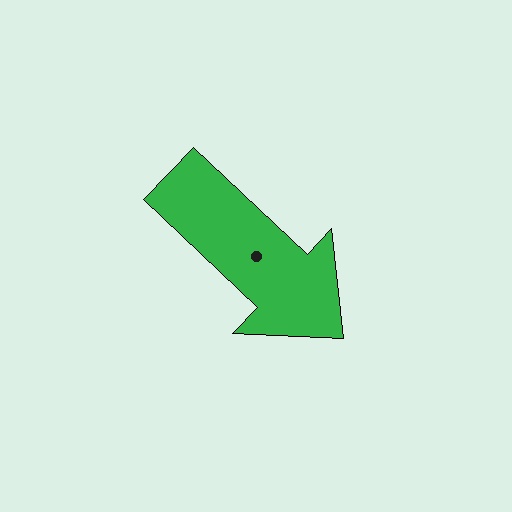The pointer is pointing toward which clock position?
Roughly 4 o'clock.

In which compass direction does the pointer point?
Southeast.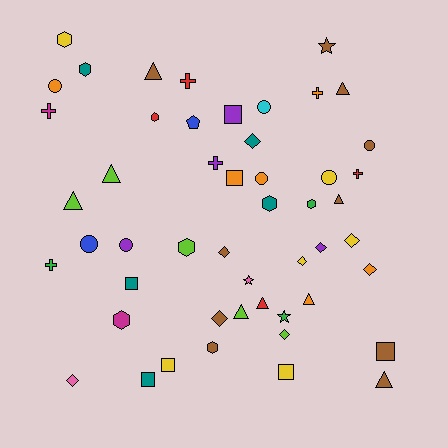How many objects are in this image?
There are 50 objects.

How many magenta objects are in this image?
There are 2 magenta objects.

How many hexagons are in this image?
There are 8 hexagons.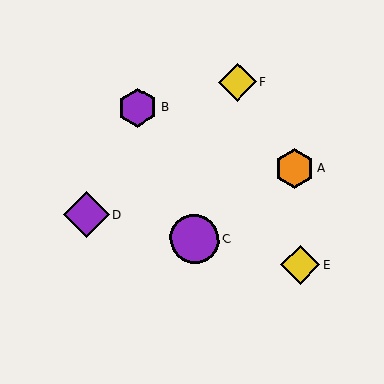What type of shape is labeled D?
Shape D is a purple diamond.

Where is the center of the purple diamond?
The center of the purple diamond is at (86, 215).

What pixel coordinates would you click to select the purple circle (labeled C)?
Click at (195, 239) to select the purple circle C.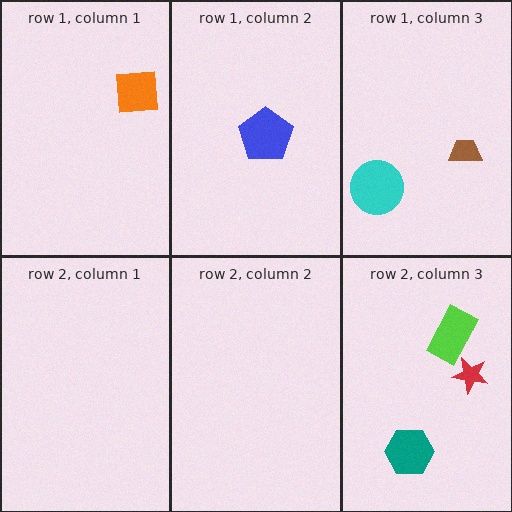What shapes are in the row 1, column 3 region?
The cyan circle, the brown trapezoid.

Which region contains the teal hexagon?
The row 2, column 3 region.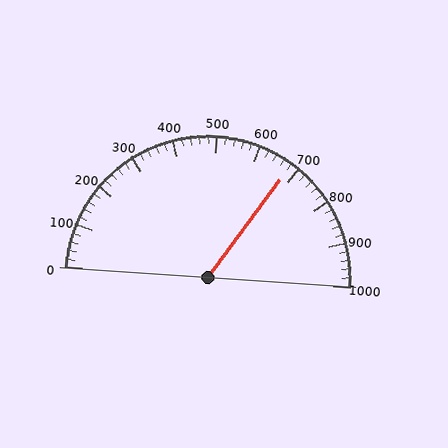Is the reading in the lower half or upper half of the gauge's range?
The reading is in the upper half of the range (0 to 1000).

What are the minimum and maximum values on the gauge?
The gauge ranges from 0 to 1000.